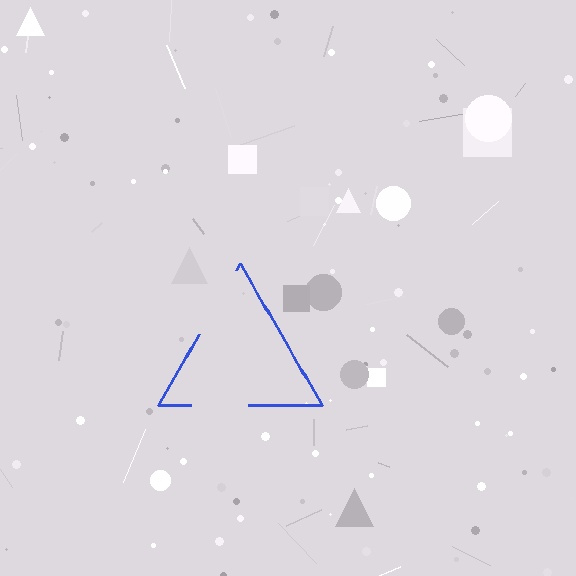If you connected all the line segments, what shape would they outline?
They would outline a triangle.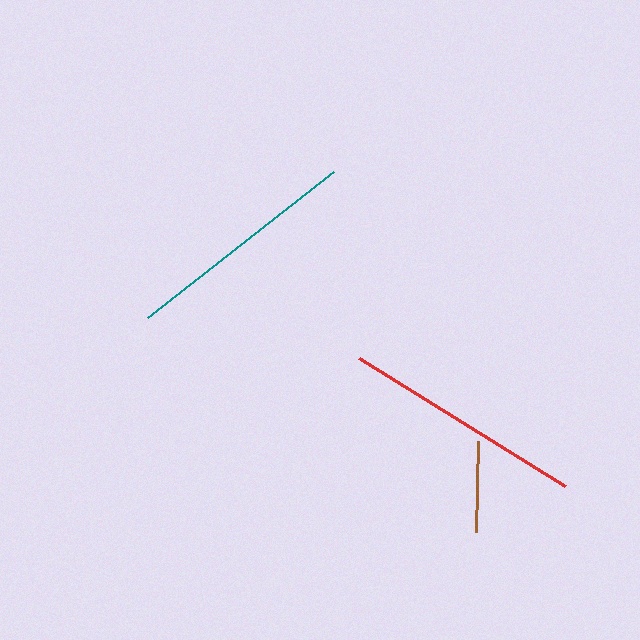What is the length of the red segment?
The red segment is approximately 243 pixels long.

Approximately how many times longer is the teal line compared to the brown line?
The teal line is approximately 2.6 times the length of the brown line.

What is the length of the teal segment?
The teal segment is approximately 236 pixels long.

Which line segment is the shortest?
The brown line is the shortest at approximately 91 pixels.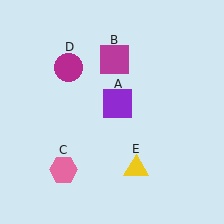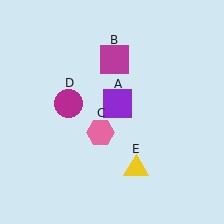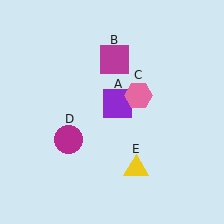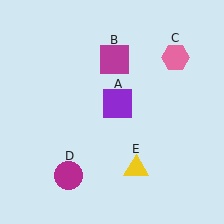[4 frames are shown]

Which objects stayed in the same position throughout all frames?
Purple square (object A) and magenta square (object B) and yellow triangle (object E) remained stationary.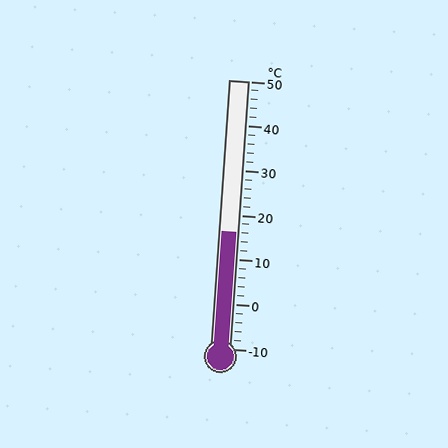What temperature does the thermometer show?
The thermometer shows approximately 16°C.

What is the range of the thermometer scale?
The thermometer scale ranges from -10°C to 50°C.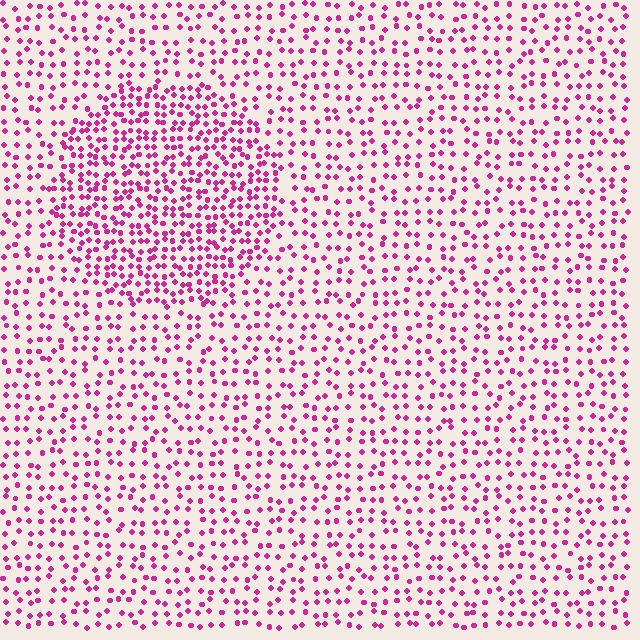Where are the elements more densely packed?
The elements are more densely packed inside the circle boundary.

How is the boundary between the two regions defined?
The boundary is defined by a change in element density (approximately 1.8x ratio). All elements are the same color, size, and shape.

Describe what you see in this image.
The image contains small magenta elements arranged at two different densities. A circle-shaped region is visible where the elements are more densely packed than the surrounding area.